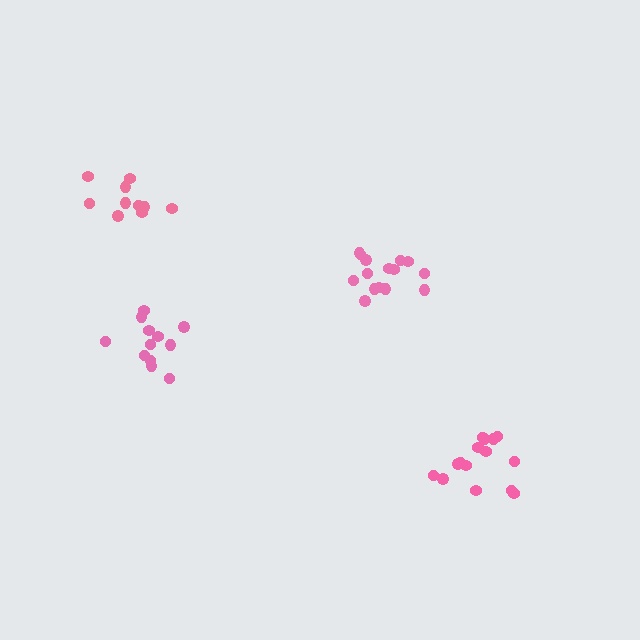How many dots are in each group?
Group 1: 15 dots, Group 2: 12 dots, Group 3: 10 dots, Group 4: 15 dots (52 total).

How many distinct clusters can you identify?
There are 4 distinct clusters.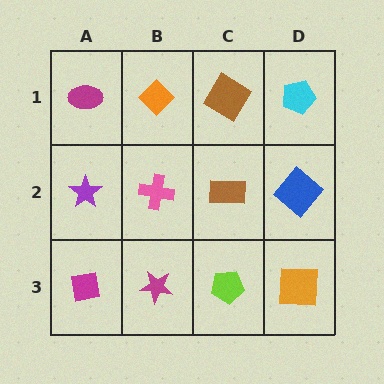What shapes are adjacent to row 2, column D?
A cyan pentagon (row 1, column D), an orange square (row 3, column D), a brown rectangle (row 2, column C).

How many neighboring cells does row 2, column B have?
4.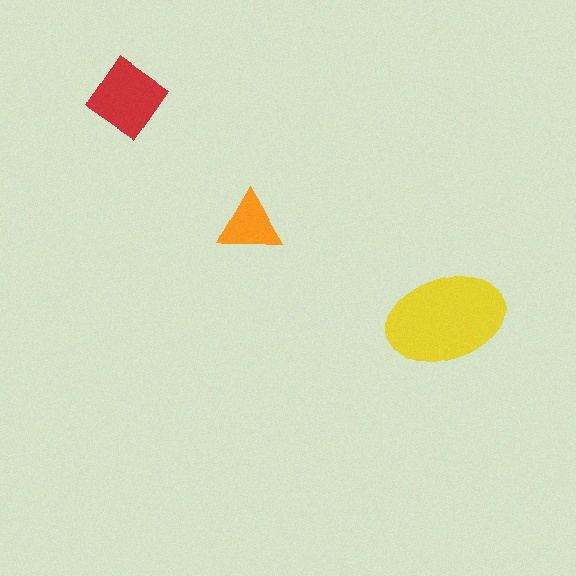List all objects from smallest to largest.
The orange triangle, the red diamond, the yellow ellipse.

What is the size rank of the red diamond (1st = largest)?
2nd.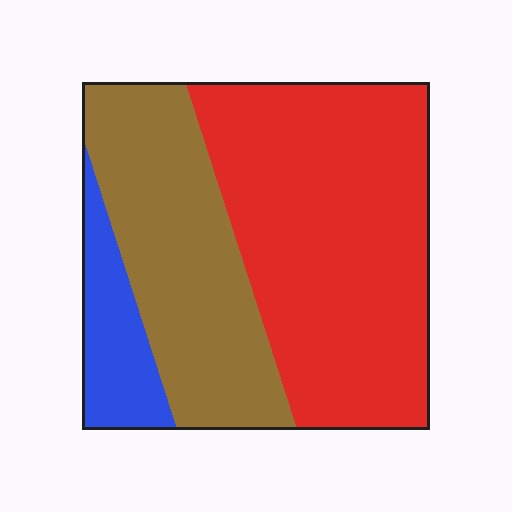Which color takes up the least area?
Blue, at roughly 10%.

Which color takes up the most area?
Red, at roughly 55%.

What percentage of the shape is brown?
Brown takes up about one third (1/3) of the shape.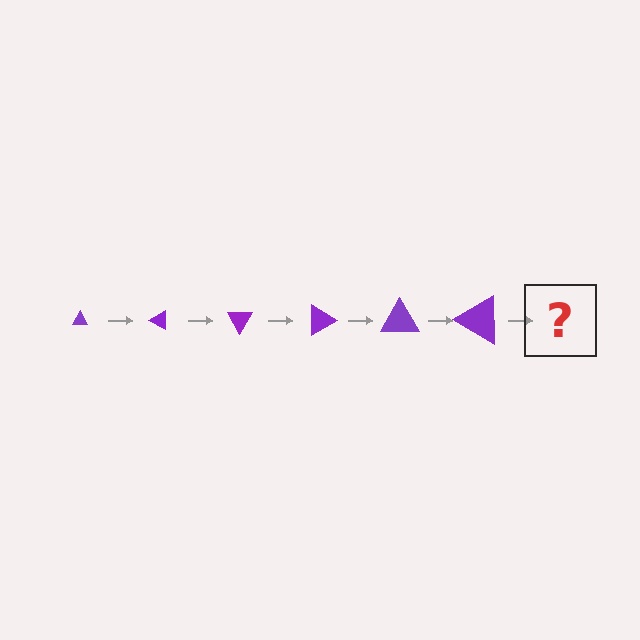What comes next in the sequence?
The next element should be a triangle, larger than the previous one and rotated 180 degrees from the start.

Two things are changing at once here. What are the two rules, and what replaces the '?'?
The two rules are that the triangle grows larger each step and it rotates 30 degrees each step. The '?' should be a triangle, larger than the previous one and rotated 180 degrees from the start.